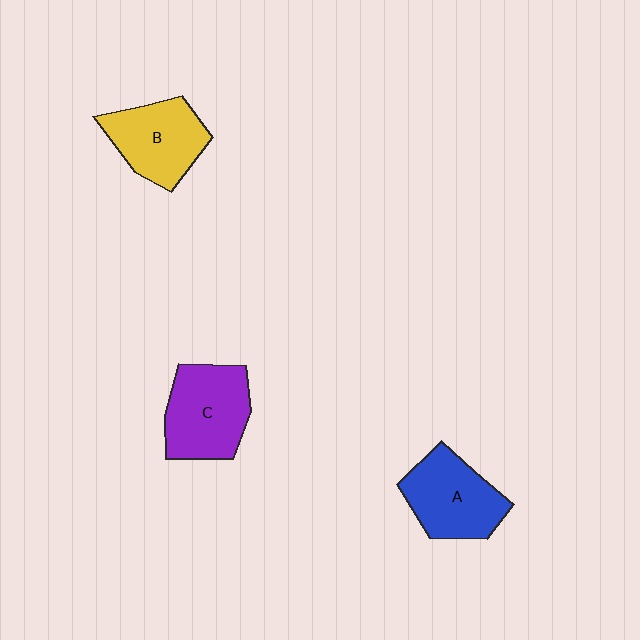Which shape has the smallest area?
Shape B (yellow).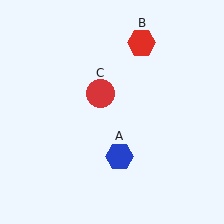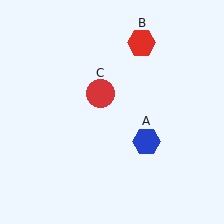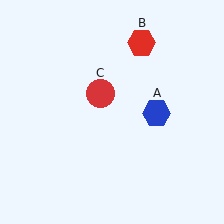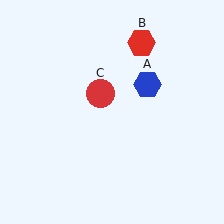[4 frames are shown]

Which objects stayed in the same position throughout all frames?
Red hexagon (object B) and red circle (object C) remained stationary.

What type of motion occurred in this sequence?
The blue hexagon (object A) rotated counterclockwise around the center of the scene.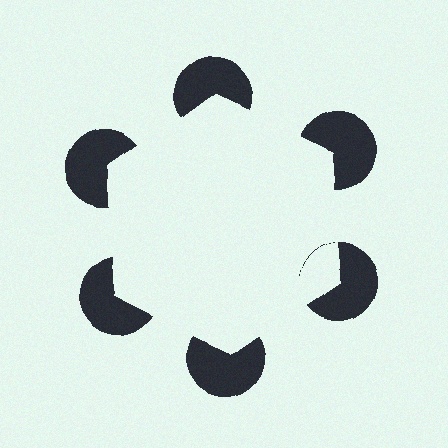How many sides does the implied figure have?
6 sides.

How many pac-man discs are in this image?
There are 6 — one at each vertex of the illusory hexagon.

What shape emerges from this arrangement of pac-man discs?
An illusory hexagon — its edges are inferred from the aligned wedge cuts in the pac-man discs, not physically drawn.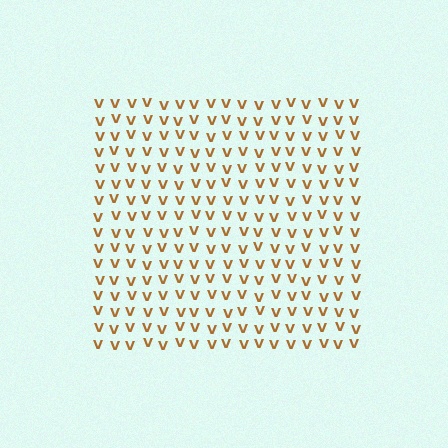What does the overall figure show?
The overall figure shows a square.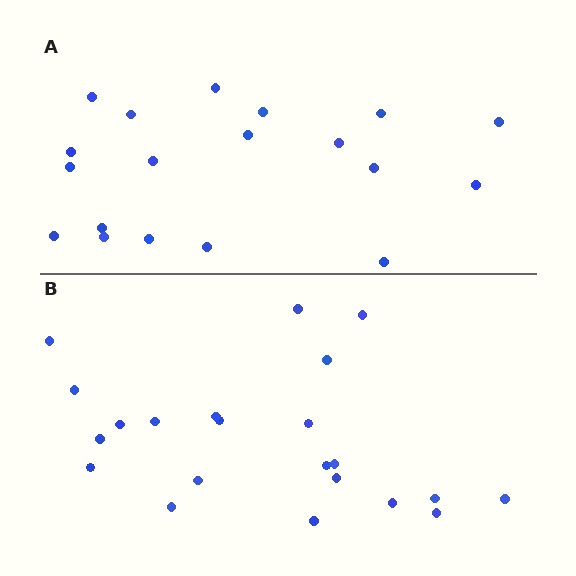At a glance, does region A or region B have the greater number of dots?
Region B (the bottom region) has more dots.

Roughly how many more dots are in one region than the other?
Region B has just a few more — roughly 2 or 3 more dots than region A.